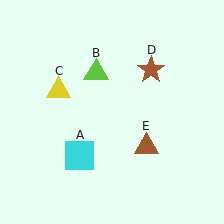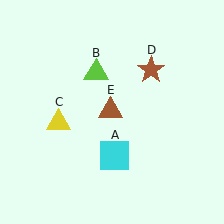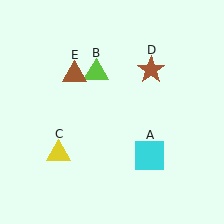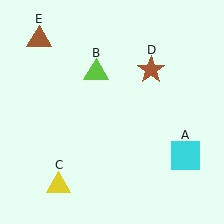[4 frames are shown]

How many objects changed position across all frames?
3 objects changed position: cyan square (object A), yellow triangle (object C), brown triangle (object E).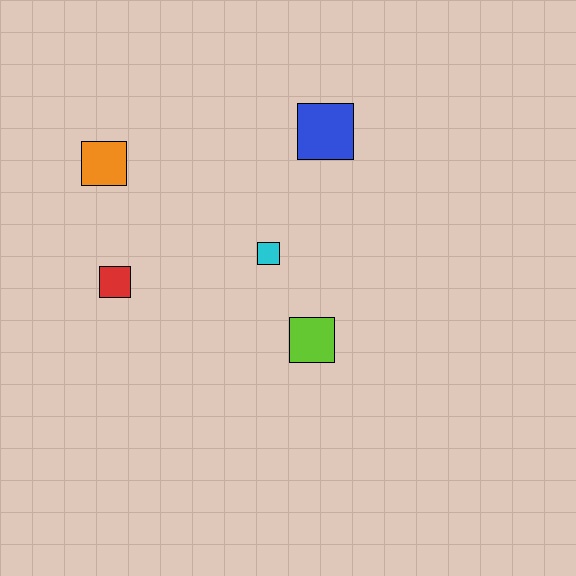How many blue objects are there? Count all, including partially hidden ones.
There is 1 blue object.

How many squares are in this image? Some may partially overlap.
There are 5 squares.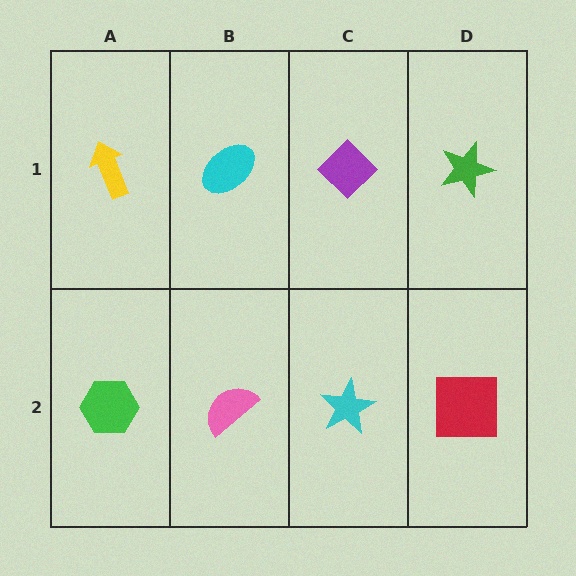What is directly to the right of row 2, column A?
A pink semicircle.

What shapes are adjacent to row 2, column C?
A purple diamond (row 1, column C), a pink semicircle (row 2, column B), a red square (row 2, column D).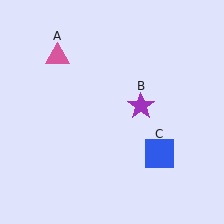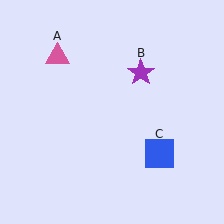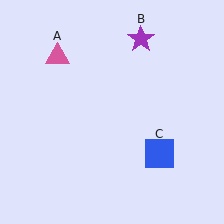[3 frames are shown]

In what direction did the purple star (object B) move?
The purple star (object B) moved up.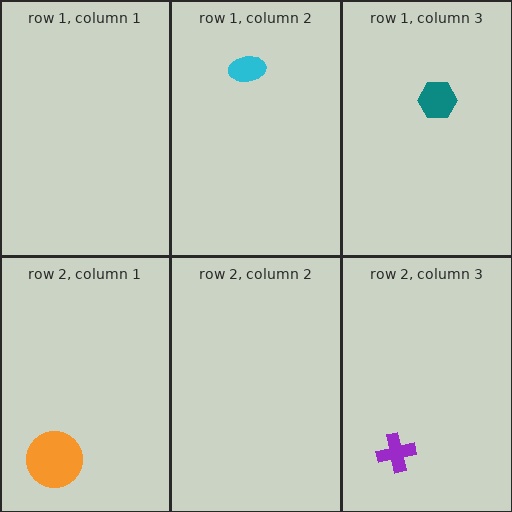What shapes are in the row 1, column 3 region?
The teal hexagon.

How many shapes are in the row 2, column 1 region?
1.